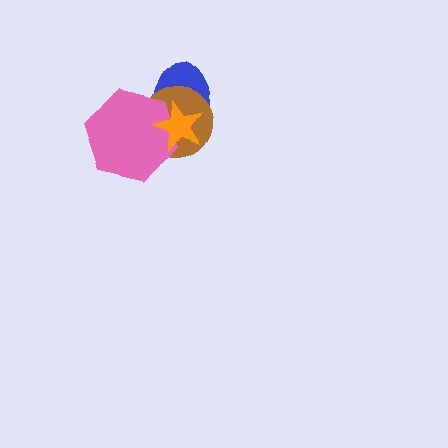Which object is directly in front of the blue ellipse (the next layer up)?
The brown circle is directly in front of the blue ellipse.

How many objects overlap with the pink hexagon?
3 objects overlap with the pink hexagon.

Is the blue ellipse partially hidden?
Yes, it is partially covered by another shape.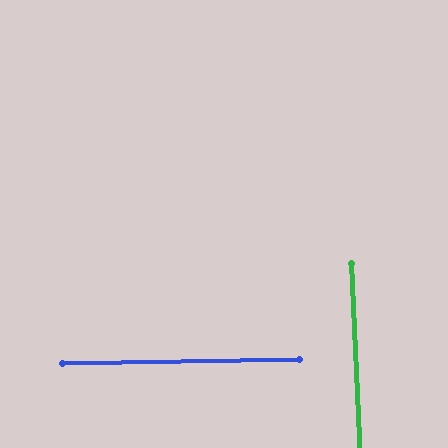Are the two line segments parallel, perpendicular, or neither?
Perpendicular — they meet at approximately 88°.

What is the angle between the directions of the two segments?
Approximately 88 degrees.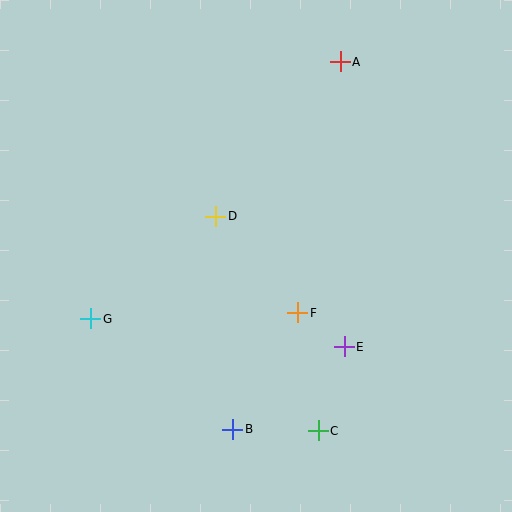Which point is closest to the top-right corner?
Point A is closest to the top-right corner.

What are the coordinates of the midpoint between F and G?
The midpoint between F and G is at (194, 316).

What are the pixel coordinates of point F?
Point F is at (297, 313).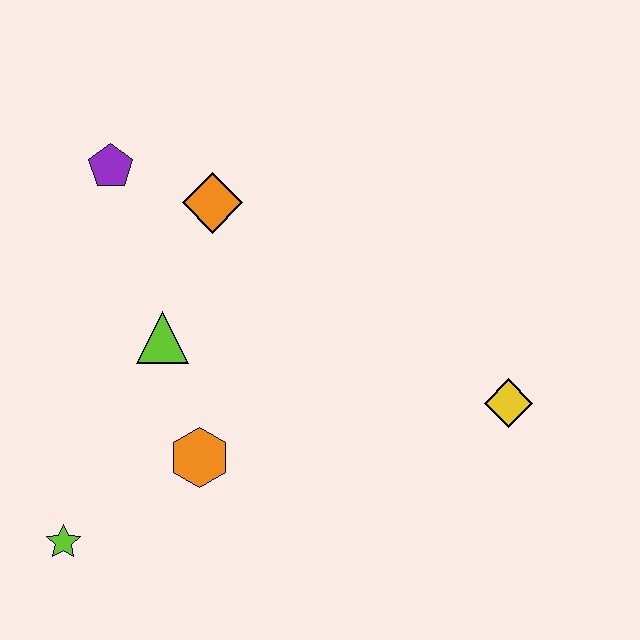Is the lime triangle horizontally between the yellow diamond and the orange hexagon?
No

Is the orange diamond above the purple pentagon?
No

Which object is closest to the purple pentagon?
The orange diamond is closest to the purple pentagon.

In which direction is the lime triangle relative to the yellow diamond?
The lime triangle is to the left of the yellow diamond.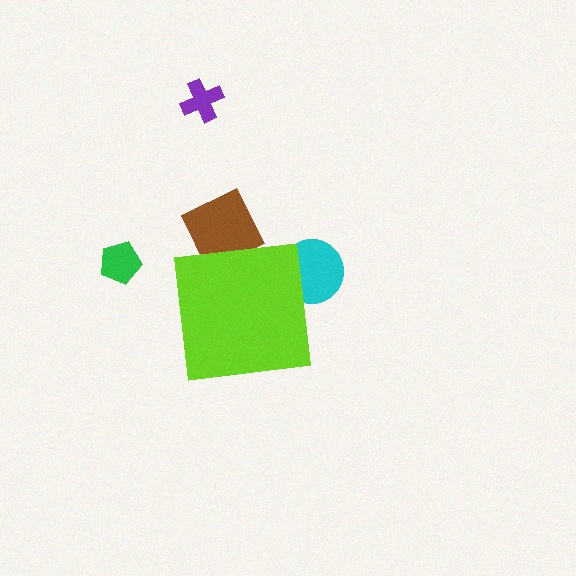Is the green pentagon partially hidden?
No, the green pentagon is fully visible.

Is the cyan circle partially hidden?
Yes, the cyan circle is partially hidden behind the lime square.